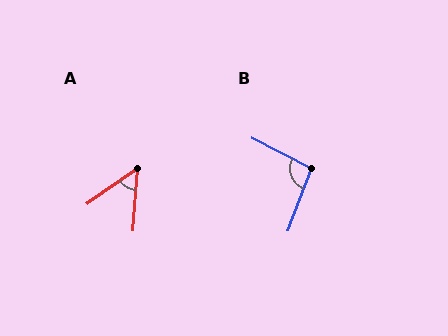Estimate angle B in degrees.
Approximately 97 degrees.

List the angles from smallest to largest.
A (51°), B (97°).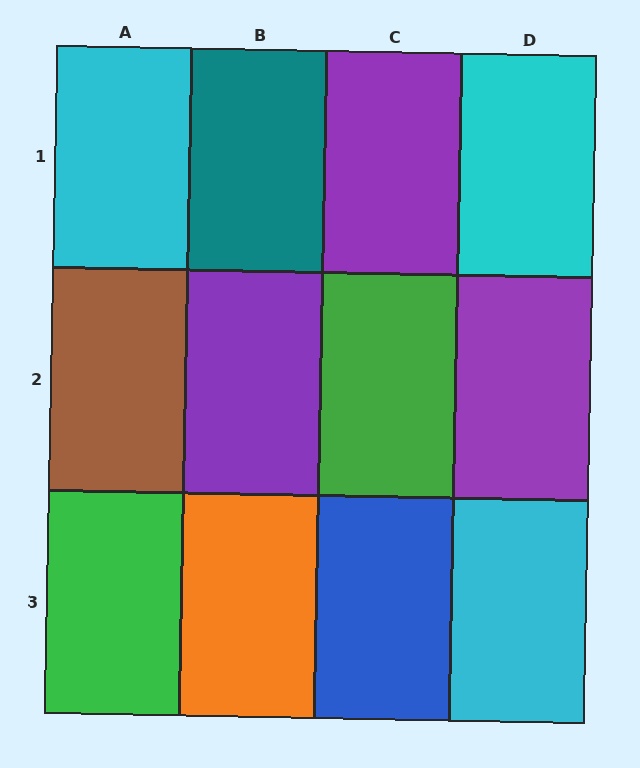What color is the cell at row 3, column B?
Orange.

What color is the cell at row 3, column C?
Blue.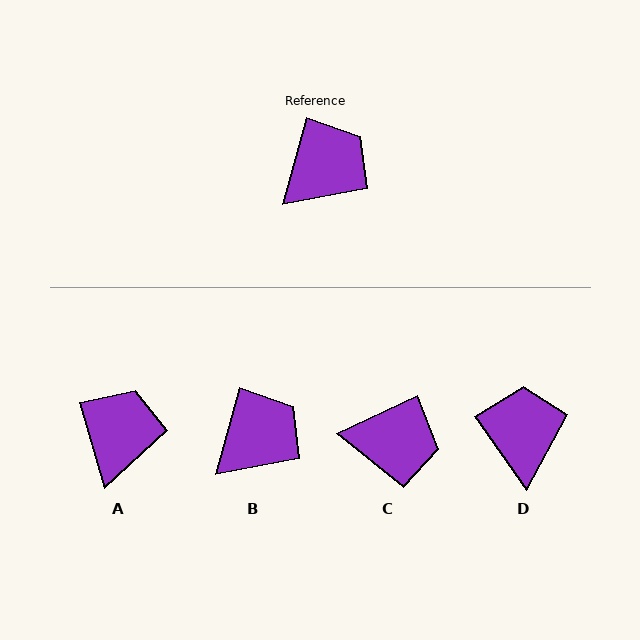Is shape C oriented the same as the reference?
No, it is off by about 49 degrees.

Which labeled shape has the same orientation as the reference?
B.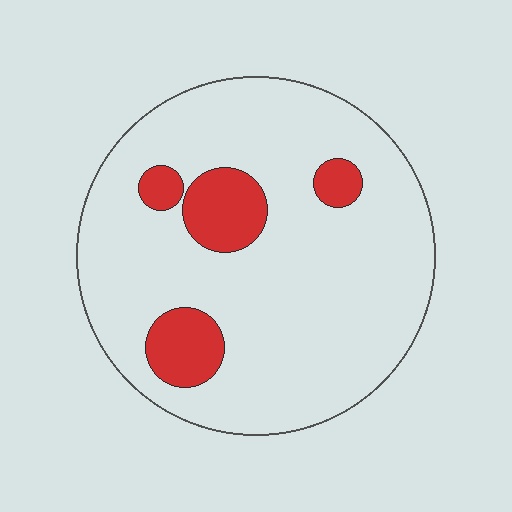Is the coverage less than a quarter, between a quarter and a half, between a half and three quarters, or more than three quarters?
Less than a quarter.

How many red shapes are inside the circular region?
4.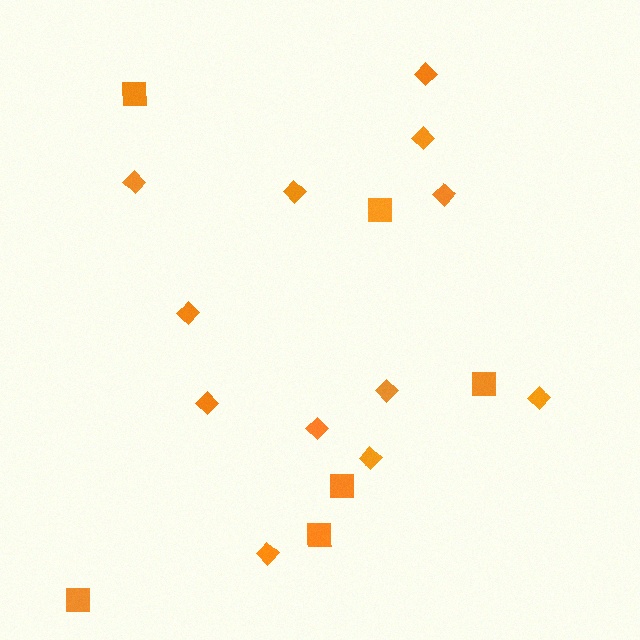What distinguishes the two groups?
There are 2 groups: one group of diamonds (12) and one group of squares (6).